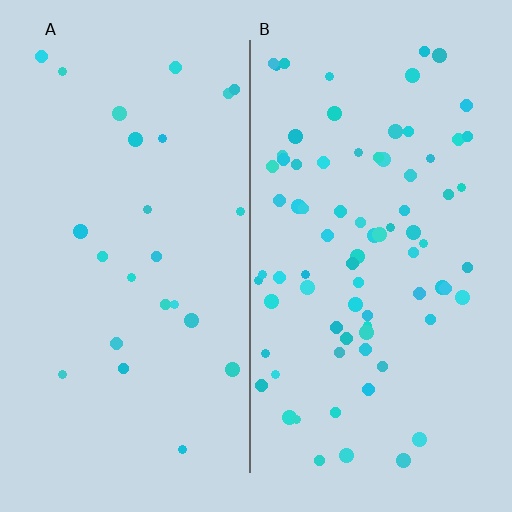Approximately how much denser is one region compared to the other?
Approximately 3.2× — region B over region A.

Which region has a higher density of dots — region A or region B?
B (the right).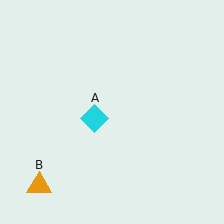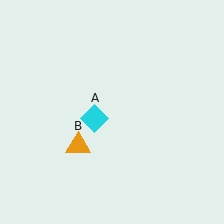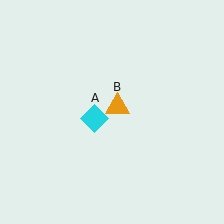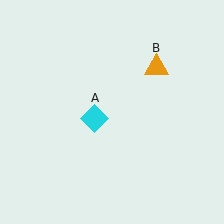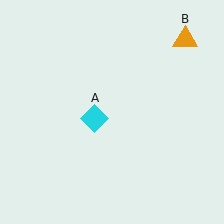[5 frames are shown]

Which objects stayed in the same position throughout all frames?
Cyan diamond (object A) remained stationary.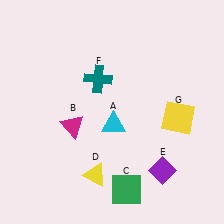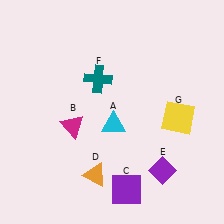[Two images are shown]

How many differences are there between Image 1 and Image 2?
There are 2 differences between the two images.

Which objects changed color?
C changed from green to purple. D changed from yellow to orange.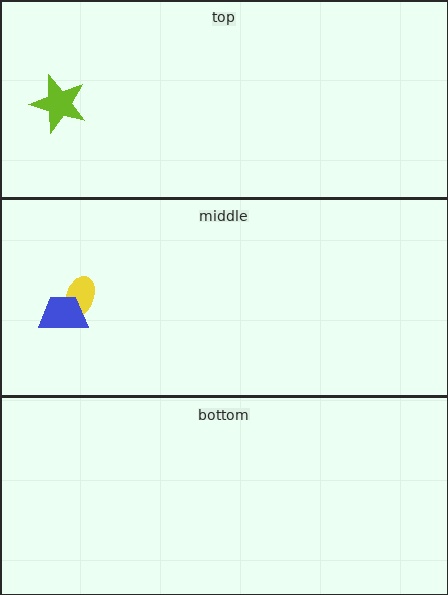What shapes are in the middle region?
The yellow ellipse, the blue trapezoid.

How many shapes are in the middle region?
2.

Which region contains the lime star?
The top region.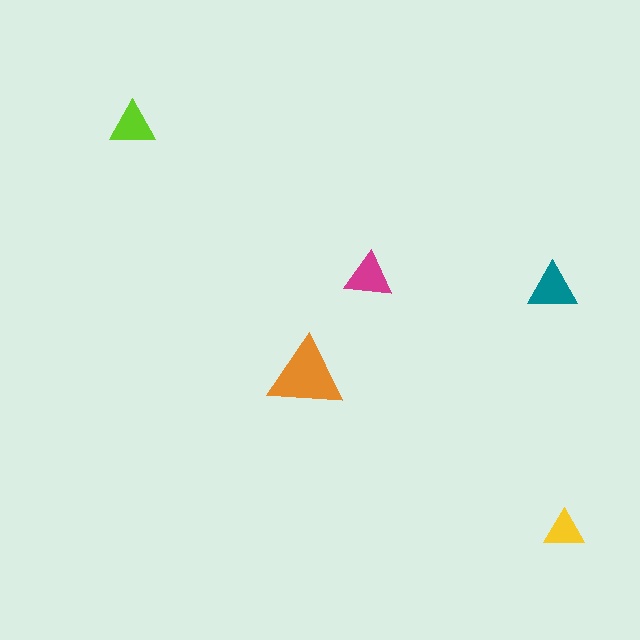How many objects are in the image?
There are 5 objects in the image.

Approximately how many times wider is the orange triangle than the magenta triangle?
About 1.5 times wider.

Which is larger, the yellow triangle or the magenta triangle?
The magenta one.